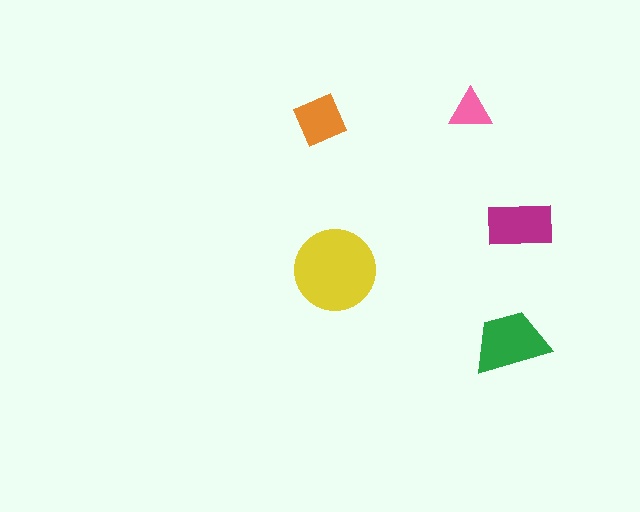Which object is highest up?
The pink triangle is topmost.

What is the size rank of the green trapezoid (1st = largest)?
2nd.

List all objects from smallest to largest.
The pink triangle, the orange square, the magenta rectangle, the green trapezoid, the yellow circle.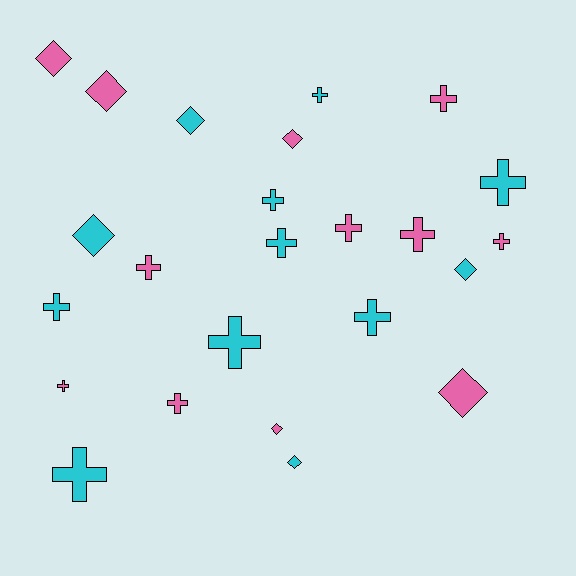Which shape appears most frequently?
Cross, with 15 objects.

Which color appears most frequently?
Cyan, with 12 objects.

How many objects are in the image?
There are 24 objects.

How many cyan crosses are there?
There are 8 cyan crosses.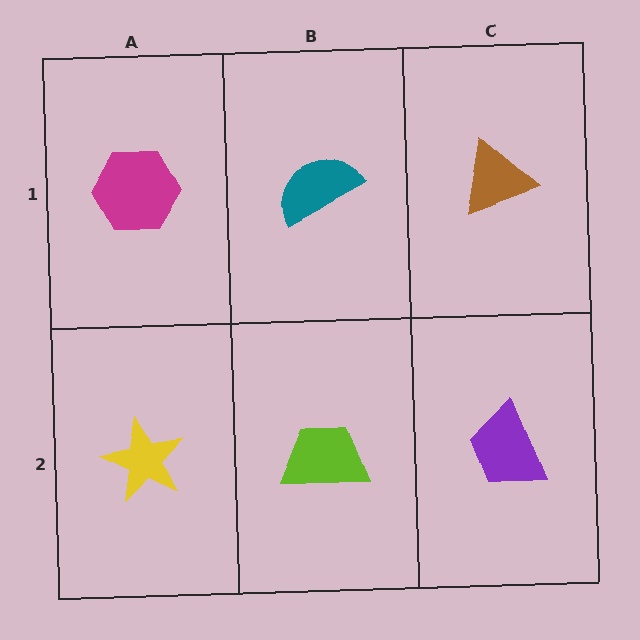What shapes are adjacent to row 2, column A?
A magenta hexagon (row 1, column A), a lime trapezoid (row 2, column B).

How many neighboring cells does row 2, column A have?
2.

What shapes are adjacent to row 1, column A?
A yellow star (row 2, column A), a teal semicircle (row 1, column B).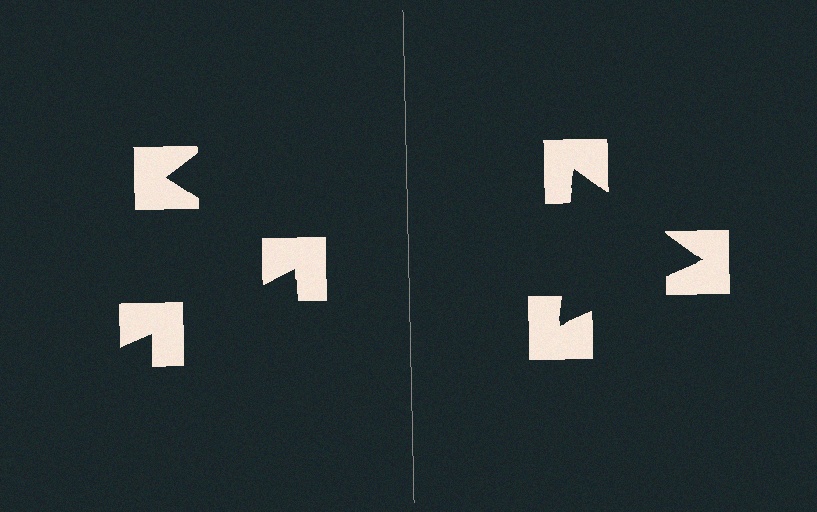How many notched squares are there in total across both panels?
6 — 3 on each side.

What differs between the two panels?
The notched squares are positioned identically on both sides; only the wedge orientations differ. On the right they align to a triangle; on the left they are misaligned.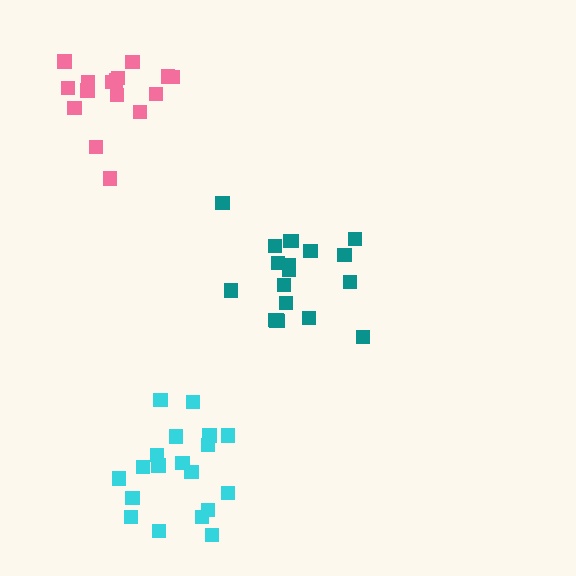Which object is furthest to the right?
The teal cluster is rightmost.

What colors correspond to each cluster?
The clusters are colored: teal, pink, cyan.